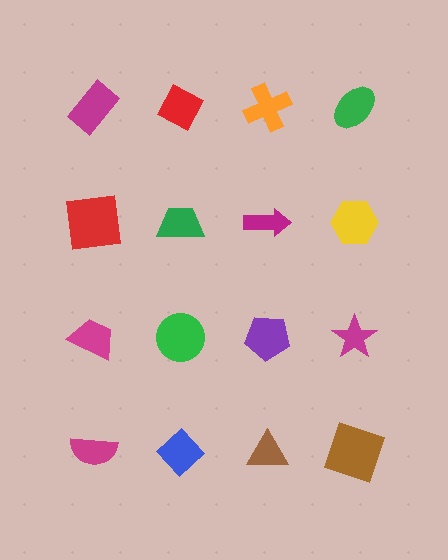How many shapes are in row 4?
4 shapes.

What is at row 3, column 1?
A magenta trapezoid.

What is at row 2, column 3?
A magenta arrow.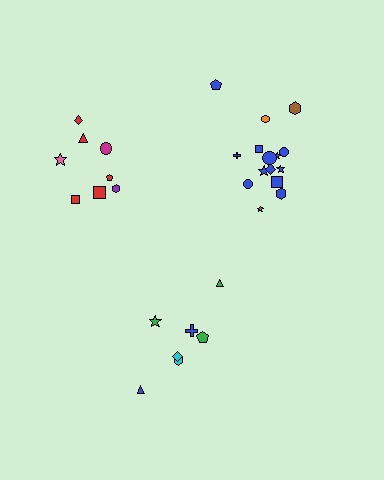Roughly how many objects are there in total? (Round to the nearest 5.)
Roughly 30 objects in total.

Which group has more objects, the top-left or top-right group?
The top-right group.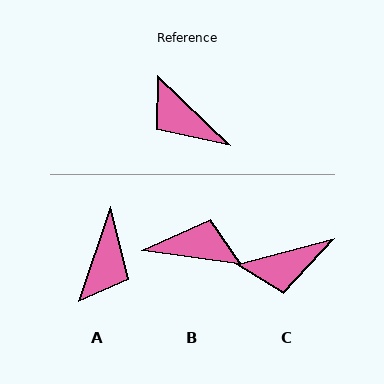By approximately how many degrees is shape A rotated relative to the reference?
Approximately 115 degrees counter-clockwise.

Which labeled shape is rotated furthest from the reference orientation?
B, about 144 degrees away.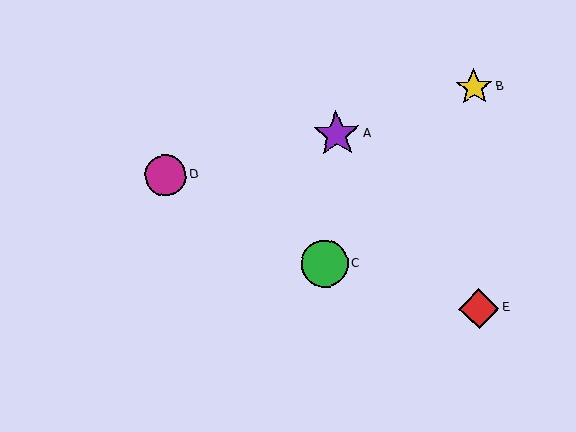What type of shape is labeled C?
Shape C is a green circle.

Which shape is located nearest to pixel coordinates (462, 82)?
The yellow star (labeled B) at (474, 87) is nearest to that location.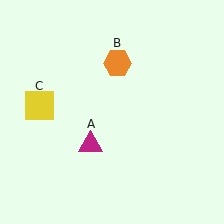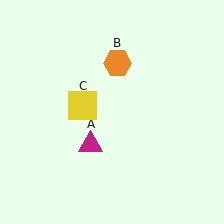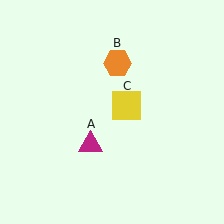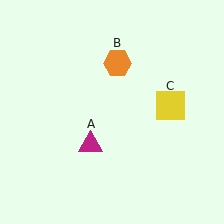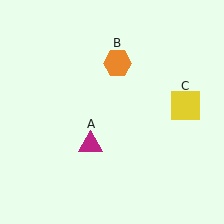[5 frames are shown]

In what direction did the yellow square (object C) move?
The yellow square (object C) moved right.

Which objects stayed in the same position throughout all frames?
Magenta triangle (object A) and orange hexagon (object B) remained stationary.